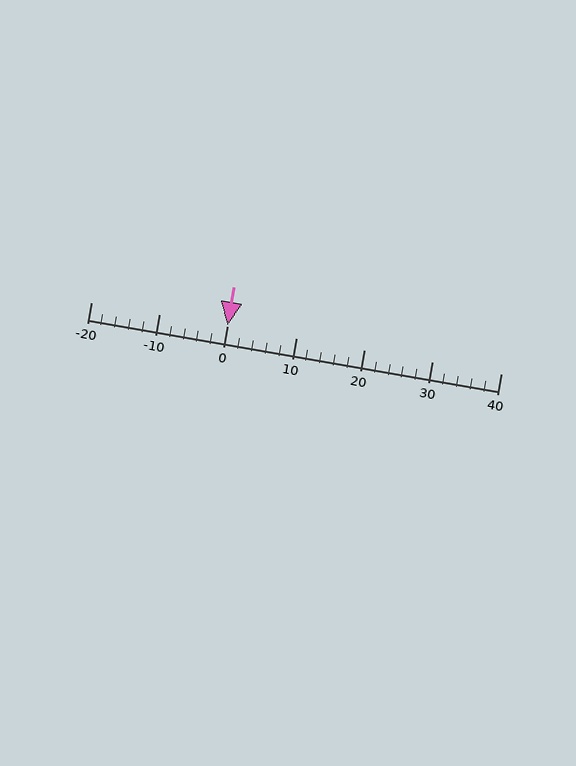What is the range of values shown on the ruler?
The ruler shows values from -20 to 40.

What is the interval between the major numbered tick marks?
The major tick marks are spaced 10 units apart.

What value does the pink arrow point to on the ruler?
The pink arrow points to approximately 0.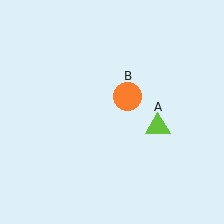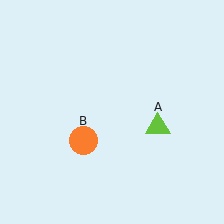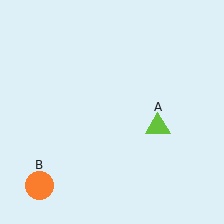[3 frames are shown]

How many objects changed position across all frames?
1 object changed position: orange circle (object B).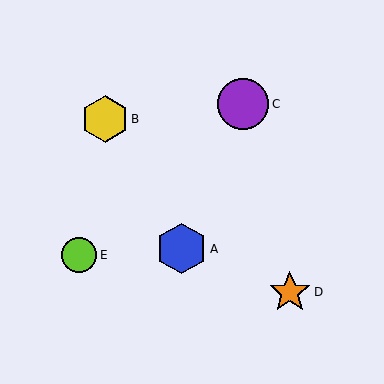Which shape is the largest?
The purple circle (labeled C) is the largest.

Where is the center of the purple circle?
The center of the purple circle is at (243, 104).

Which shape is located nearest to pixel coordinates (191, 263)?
The blue hexagon (labeled A) at (182, 249) is nearest to that location.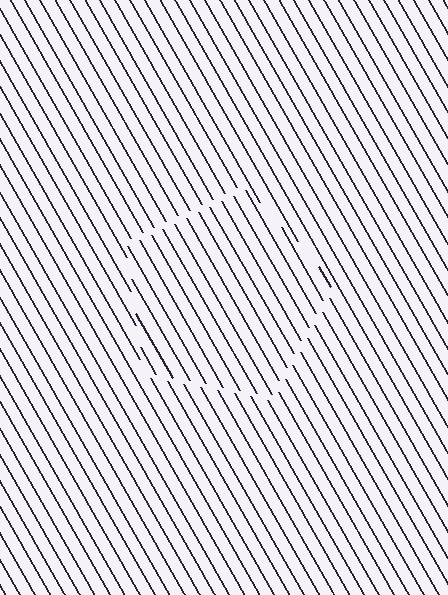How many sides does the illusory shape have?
5 sides — the line-ends trace a pentagon.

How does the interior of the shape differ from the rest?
The interior of the shape contains the same grating, shifted by half a period — the contour is defined by the phase discontinuity where line-ends from the inner and outer gratings abut.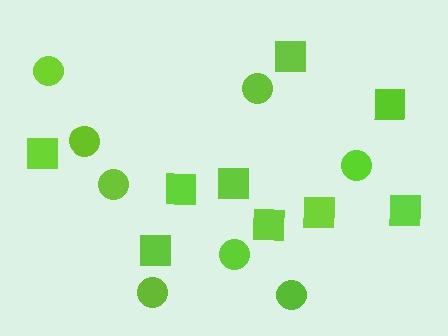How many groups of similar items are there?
There are 2 groups: one group of squares (9) and one group of circles (8).